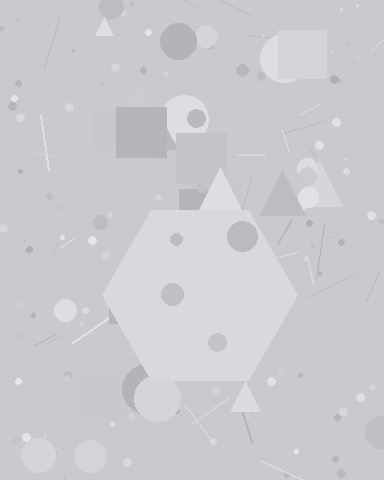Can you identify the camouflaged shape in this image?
The camouflaged shape is a hexagon.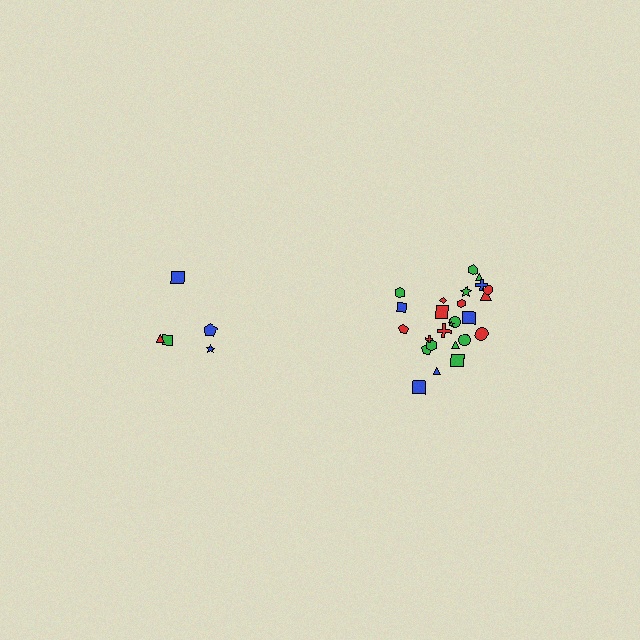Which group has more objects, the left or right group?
The right group.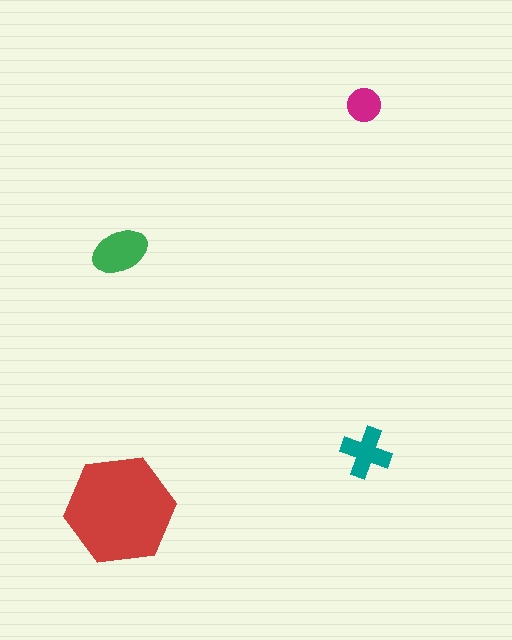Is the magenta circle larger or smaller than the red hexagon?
Smaller.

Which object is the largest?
The red hexagon.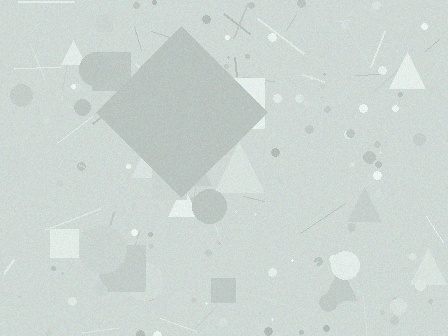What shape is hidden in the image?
A diamond is hidden in the image.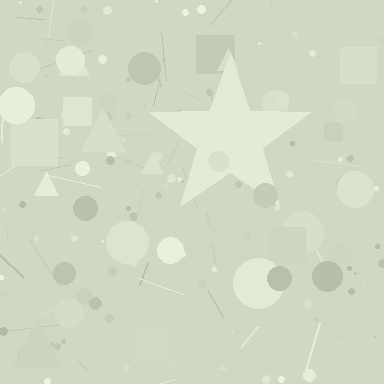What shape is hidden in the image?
A star is hidden in the image.